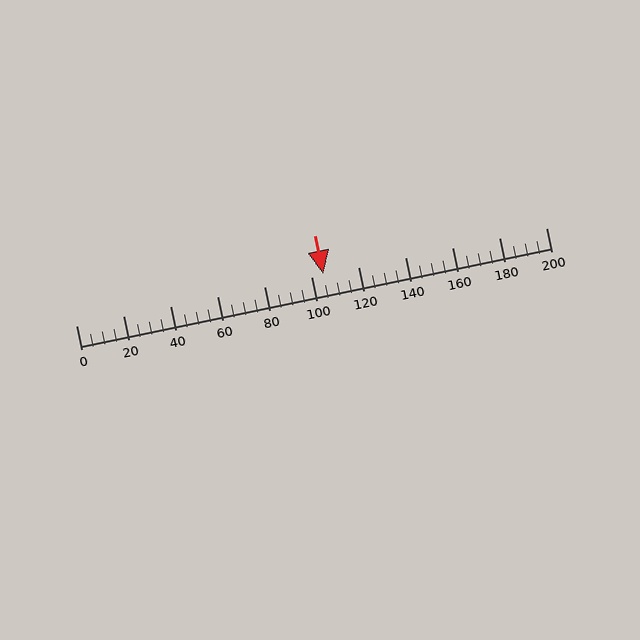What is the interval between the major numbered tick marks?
The major tick marks are spaced 20 units apart.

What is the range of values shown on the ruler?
The ruler shows values from 0 to 200.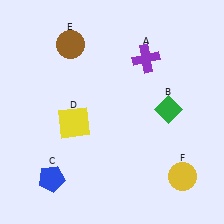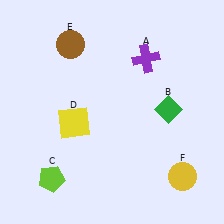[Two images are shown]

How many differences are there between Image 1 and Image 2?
There is 1 difference between the two images.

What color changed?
The pentagon (C) changed from blue in Image 1 to lime in Image 2.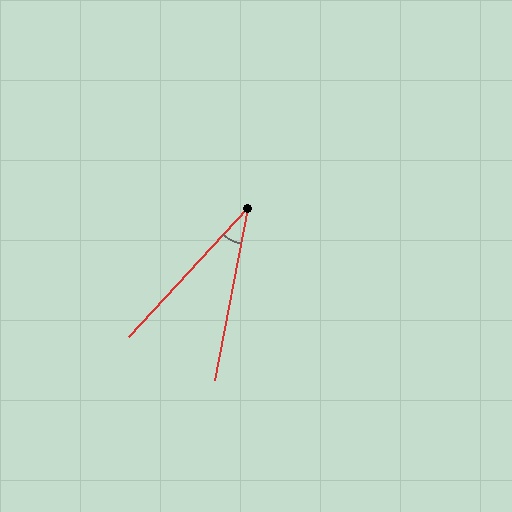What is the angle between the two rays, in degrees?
Approximately 32 degrees.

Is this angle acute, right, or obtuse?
It is acute.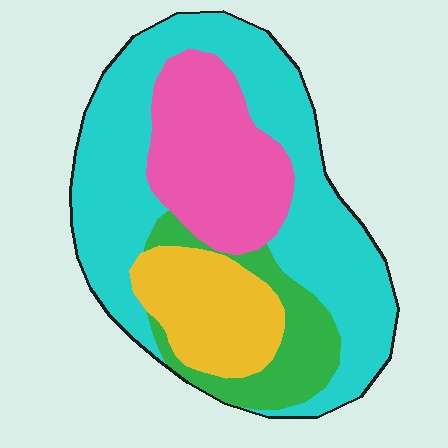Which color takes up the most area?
Cyan, at roughly 50%.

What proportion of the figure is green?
Green covers about 15% of the figure.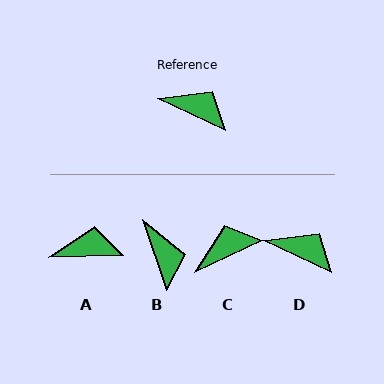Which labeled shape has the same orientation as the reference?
D.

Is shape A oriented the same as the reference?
No, it is off by about 27 degrees.